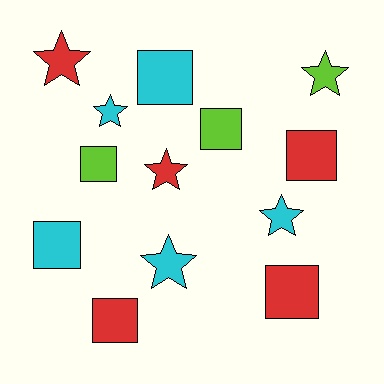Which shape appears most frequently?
Square, with 7 objects.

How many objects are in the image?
There are 13 objects.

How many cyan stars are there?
There are 3 cyan stars.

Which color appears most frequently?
Red, with 5 objects.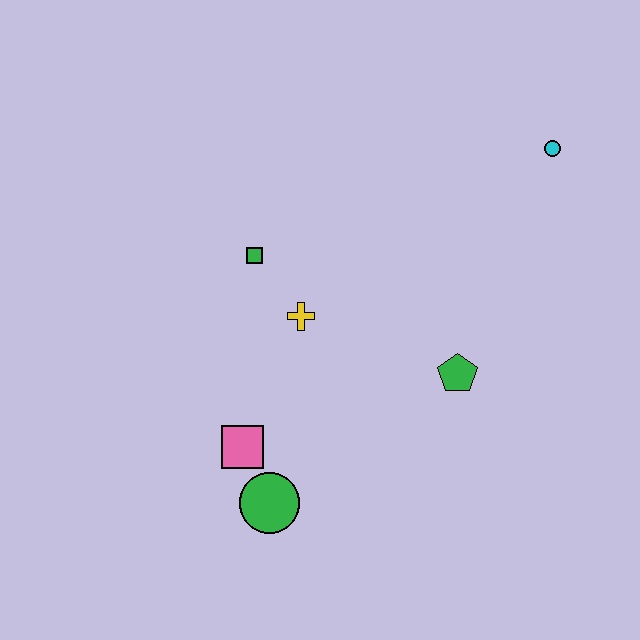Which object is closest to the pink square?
The green circle is closest to the pink square.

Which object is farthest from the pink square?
The cyan circle is farthest from the pink square.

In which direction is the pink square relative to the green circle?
The pink square is above the green circle.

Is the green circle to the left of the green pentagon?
Yes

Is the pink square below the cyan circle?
Yes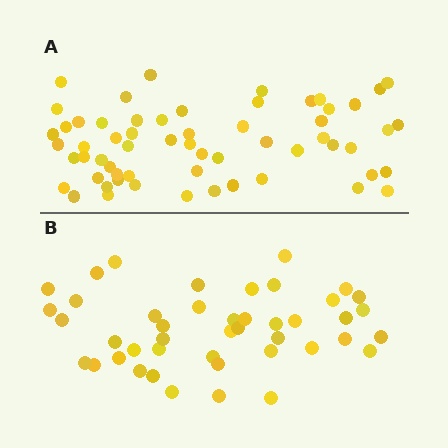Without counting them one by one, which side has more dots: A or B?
Region A (the top region) has more dots.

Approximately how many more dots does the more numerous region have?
Region A has approximately 15 more dots than region B.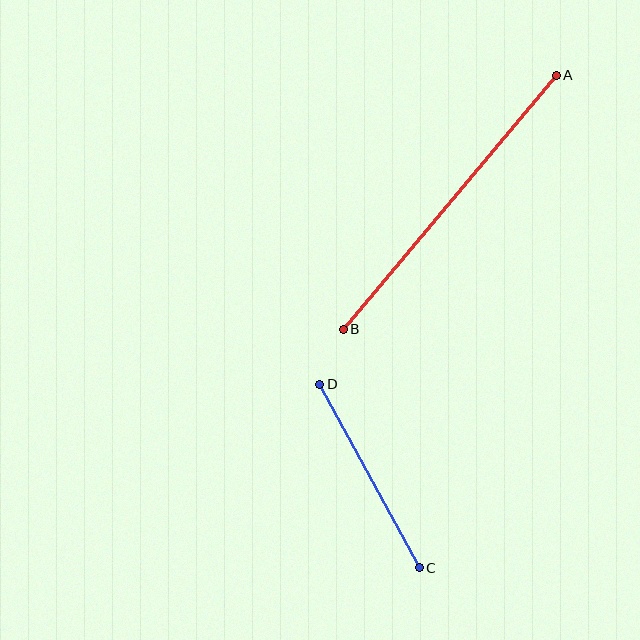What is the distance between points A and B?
The distance is approximately 331 pixels.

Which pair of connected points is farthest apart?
Points A and B are farthest apart.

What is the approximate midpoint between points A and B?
The midpoint is at approximately (450, 202) pixels.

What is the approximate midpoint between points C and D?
The midpoint is at approximately (369, 476) pixels.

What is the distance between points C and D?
The distance is approximately 209 pixels.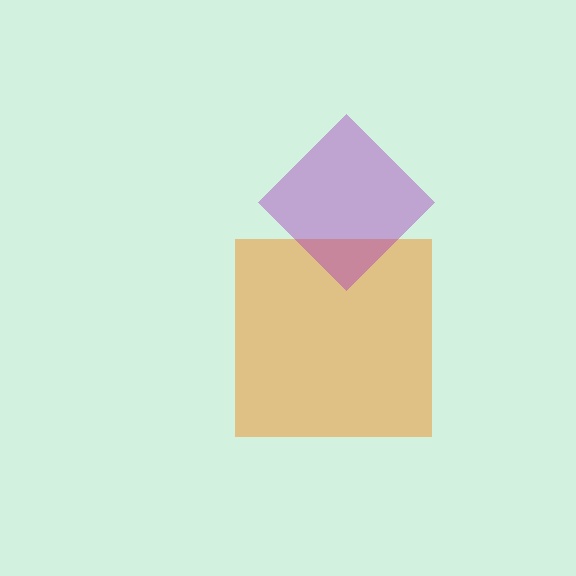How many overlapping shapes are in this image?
There are 2 overlapping shapes in the image.